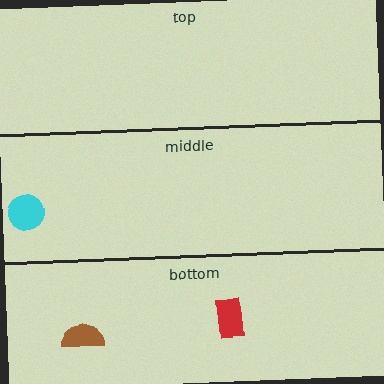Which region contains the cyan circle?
The middle region.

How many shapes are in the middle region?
1.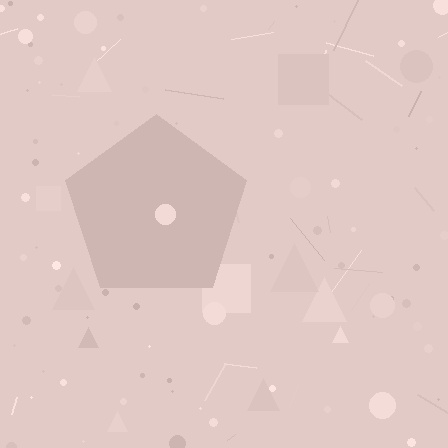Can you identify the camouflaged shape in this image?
The camouflaged shape is a pentagon.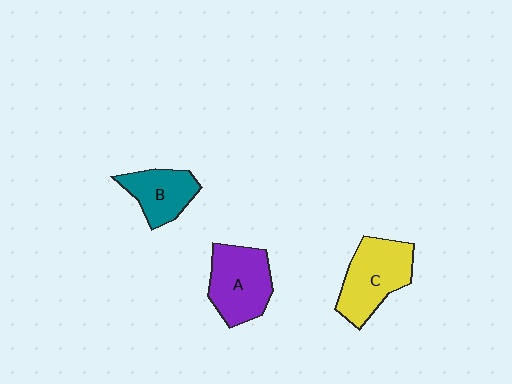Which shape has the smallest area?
Shape B (teal).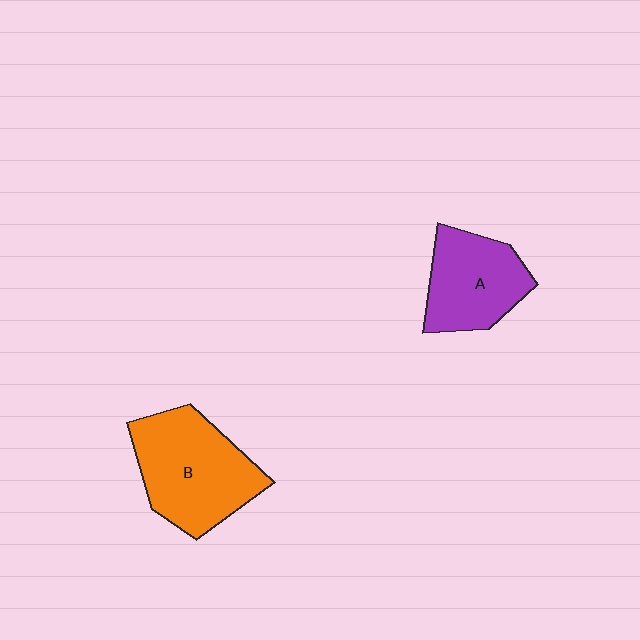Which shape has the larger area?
Shape B (orange).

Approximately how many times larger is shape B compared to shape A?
Approximately 1.3 times.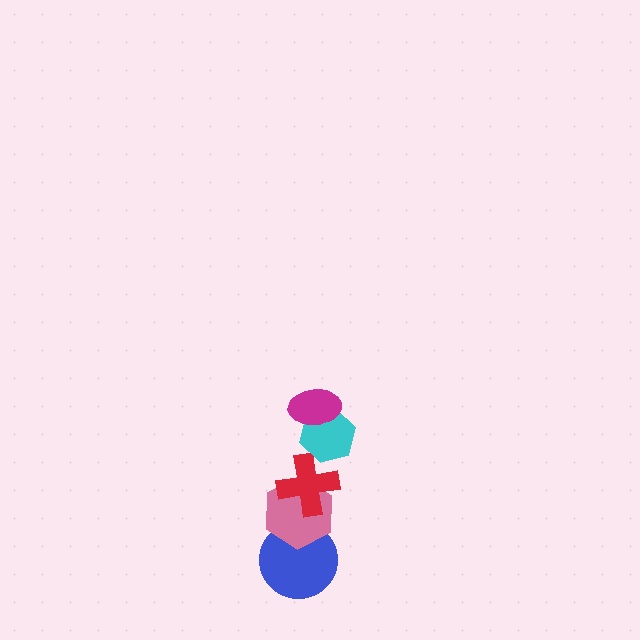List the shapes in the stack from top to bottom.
From top to bottom: the magenta ellipse, the cyan hexagon, the red cross, the pink hexagon, the blue circle.